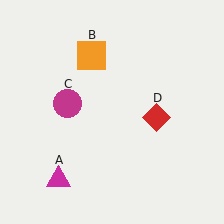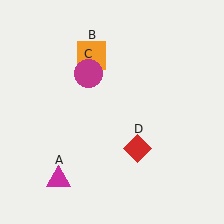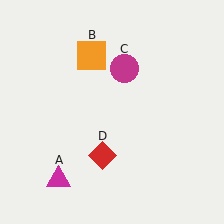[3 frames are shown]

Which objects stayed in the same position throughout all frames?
Magenta triangle (object A) and orange square (object B) remained stationary.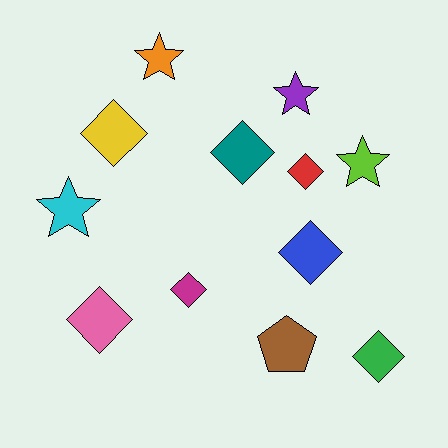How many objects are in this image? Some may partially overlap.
There are 12 objects.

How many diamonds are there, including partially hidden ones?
There are 7 diamonds.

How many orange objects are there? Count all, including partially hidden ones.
There is 1 orange object.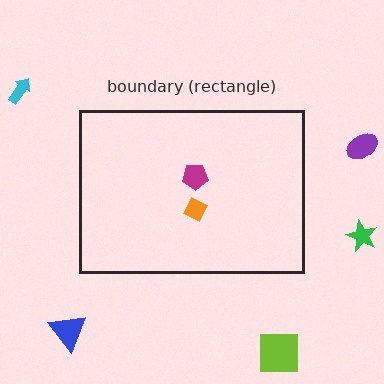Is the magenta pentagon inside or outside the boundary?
Inside.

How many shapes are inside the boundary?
2 inside, 5 outside.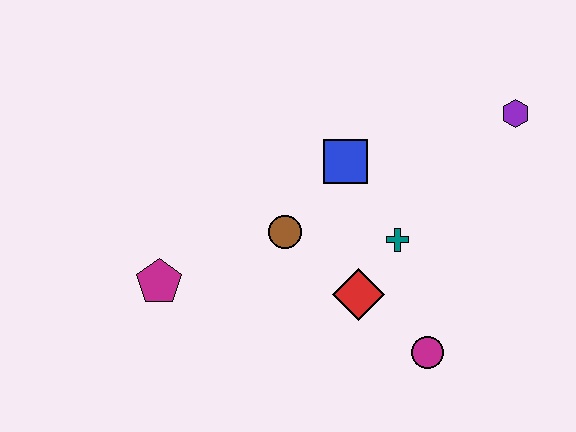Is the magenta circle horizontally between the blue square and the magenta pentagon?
No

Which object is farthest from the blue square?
The magenta pentagon is farthest from the blue square.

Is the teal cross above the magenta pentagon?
Yes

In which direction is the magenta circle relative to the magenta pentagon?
The magenta circle is to the right of the magenta pentagon.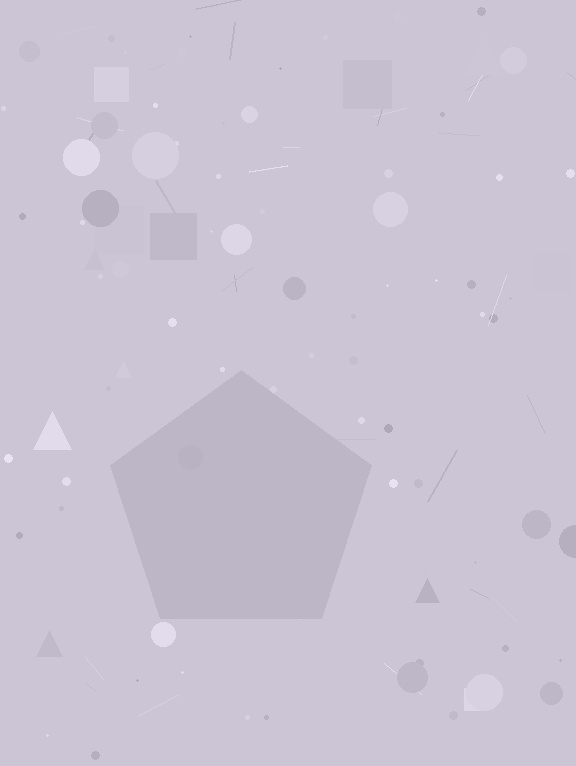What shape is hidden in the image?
A pentagon is hidden in the image.